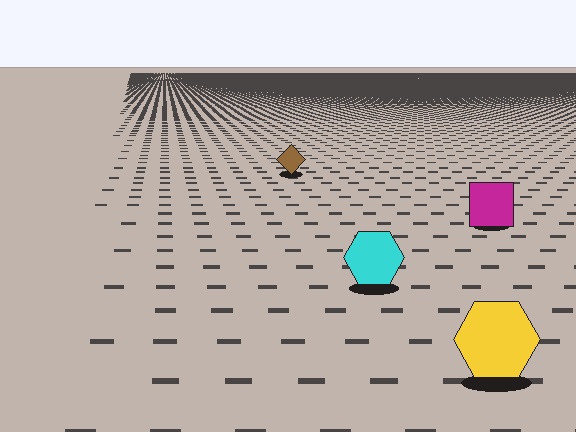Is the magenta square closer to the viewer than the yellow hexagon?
No. The yellow hexagon is closer — you can tell from the texture gradient: the ground texture is coarser near it.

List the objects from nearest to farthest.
From nearest to farthest: the yellow hexagon, the cyan hexagon, the magenta square, the brown diamond.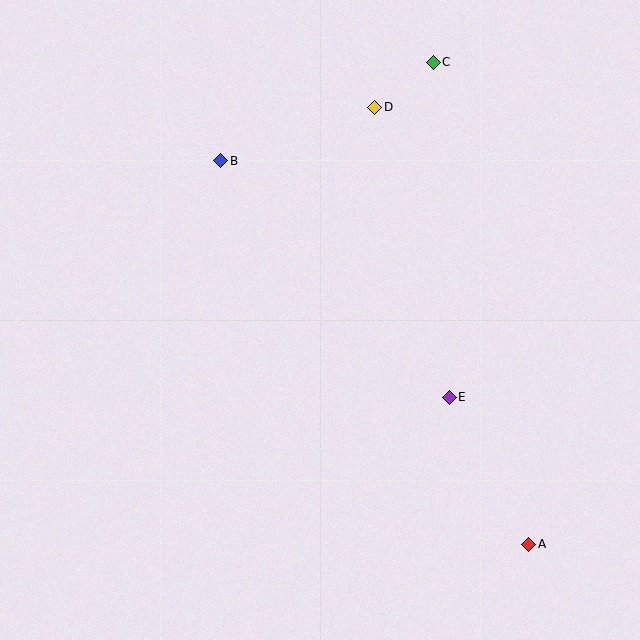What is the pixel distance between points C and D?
The distance between C and D is 74 pixels.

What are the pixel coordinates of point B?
Point B is at (221, 161).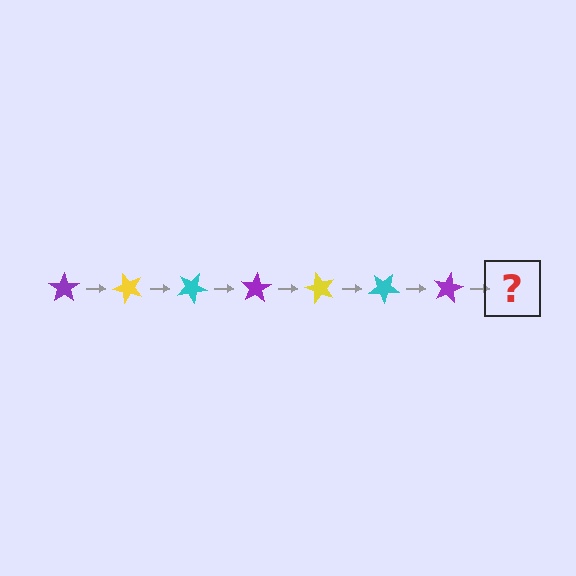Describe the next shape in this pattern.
It should be a yellow star, rotated 350 degrees from the start.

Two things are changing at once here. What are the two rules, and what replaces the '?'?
The two rules are that it rotates 50 degrees each step and the color cycles through purple, yellow, and cyan. The '?' should be a yellow star, rotated 350 degrees from the start.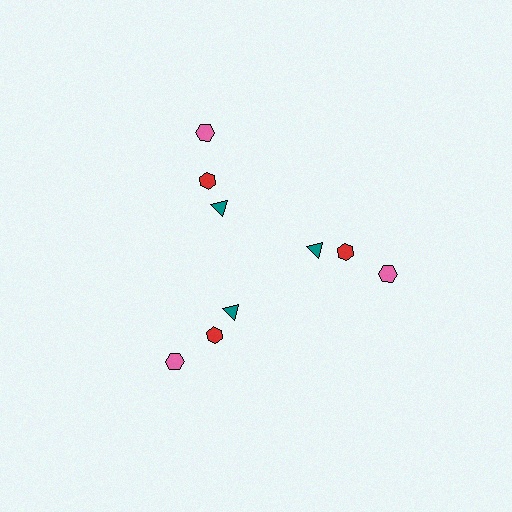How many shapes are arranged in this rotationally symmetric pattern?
There are 9 shapes, arranged in 3 groups of 3.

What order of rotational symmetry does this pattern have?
This pattern has 3-fold rotational symmetry.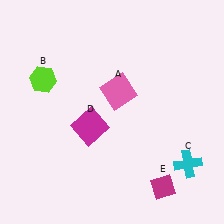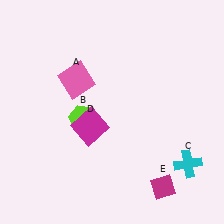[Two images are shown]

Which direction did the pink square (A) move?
The pink square (A) moved left.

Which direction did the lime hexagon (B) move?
The lime hexagon (B) moved right.